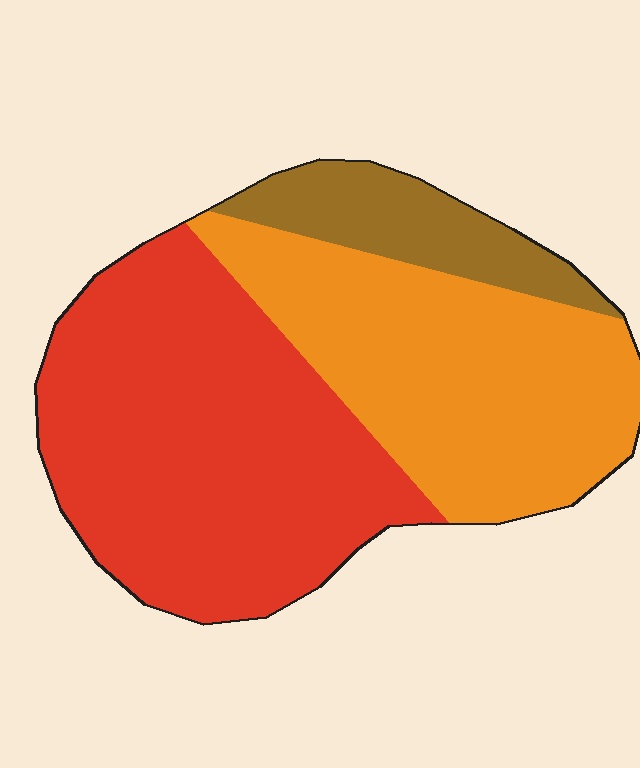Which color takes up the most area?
Red, at roughly 50%.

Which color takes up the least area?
Brown, at roughly 15%.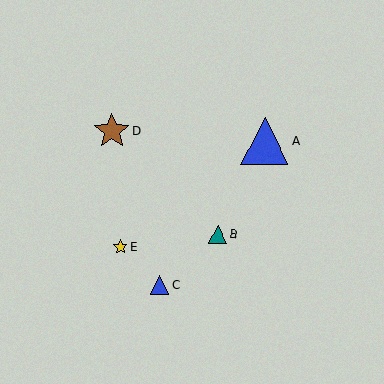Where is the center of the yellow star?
The center of the yellow star is at (121, 247).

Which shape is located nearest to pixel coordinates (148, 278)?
The blue triangle (labeled C) at (159, 285) is nearest to that location.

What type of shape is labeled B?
Shape B is a teal triangle.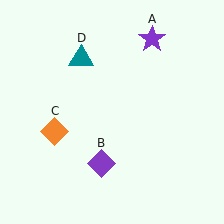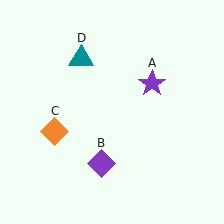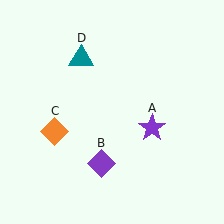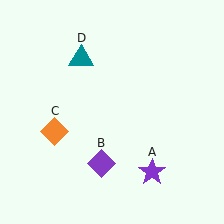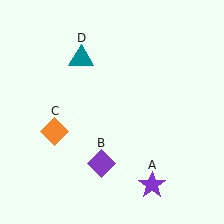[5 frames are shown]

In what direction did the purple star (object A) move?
The purple star (object A) moved down.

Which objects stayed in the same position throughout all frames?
Purple diamond (object B) and orange diamond (object C) and teal triangle (object D) remained stationary.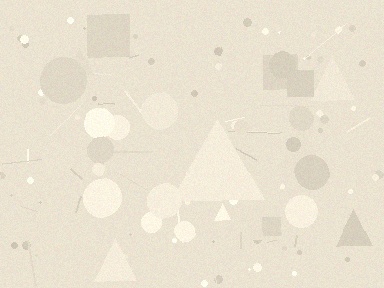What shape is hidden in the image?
A triangle is hidden in the image.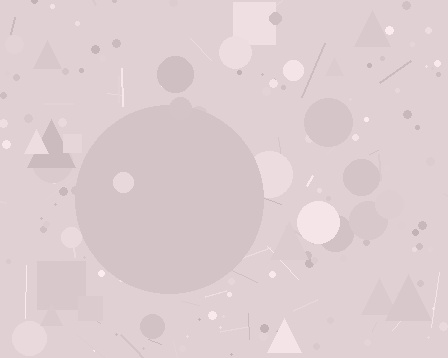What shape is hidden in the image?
A circle is hidden in the image.